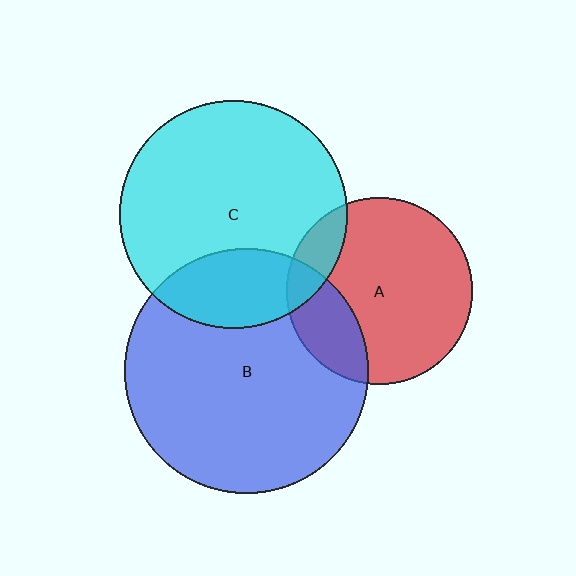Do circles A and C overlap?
Yes.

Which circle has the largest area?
Circle B (blue).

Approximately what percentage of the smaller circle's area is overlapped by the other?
Approximately 15%.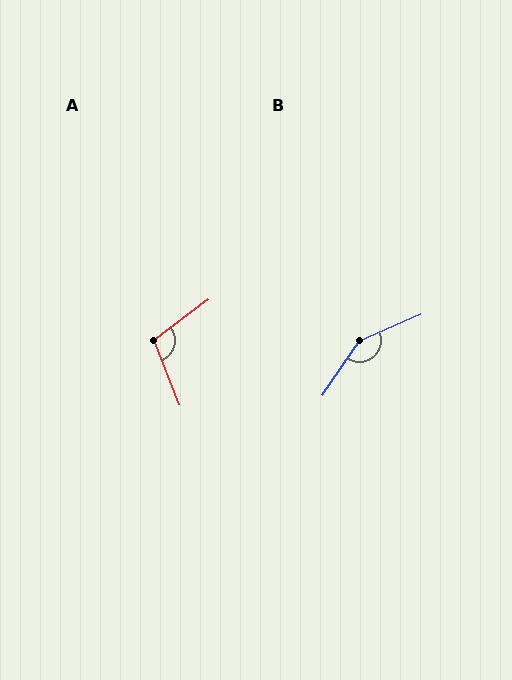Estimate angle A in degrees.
Approximately 105 degrees.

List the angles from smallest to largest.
A (105°), B (147°).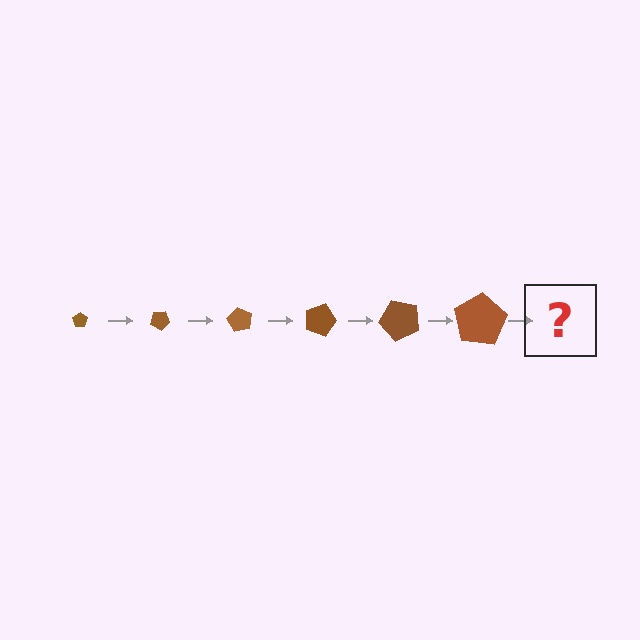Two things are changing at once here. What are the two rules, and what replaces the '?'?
The two rules are that the pentagon grows larger each step and it rotates 30 degrees each step. The '?' should be a pentagon, larger than the previous one and rotated 180 degrees from the start.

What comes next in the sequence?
The next element should be a pentagon, larger than the previous one and rotated 180 degrees from the start.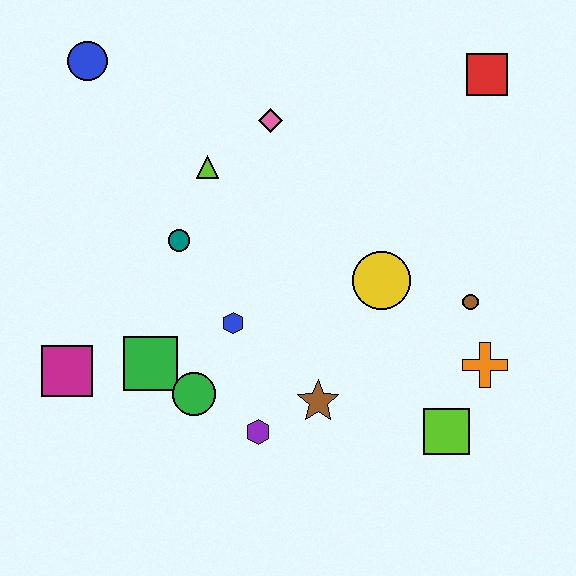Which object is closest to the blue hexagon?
The green circle is closest to the blue hexagon.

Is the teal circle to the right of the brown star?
No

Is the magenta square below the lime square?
No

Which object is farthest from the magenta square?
The red square is farthest from the magenta square.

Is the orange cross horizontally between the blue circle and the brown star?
No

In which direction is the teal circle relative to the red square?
The teal circle is to the left of the red square.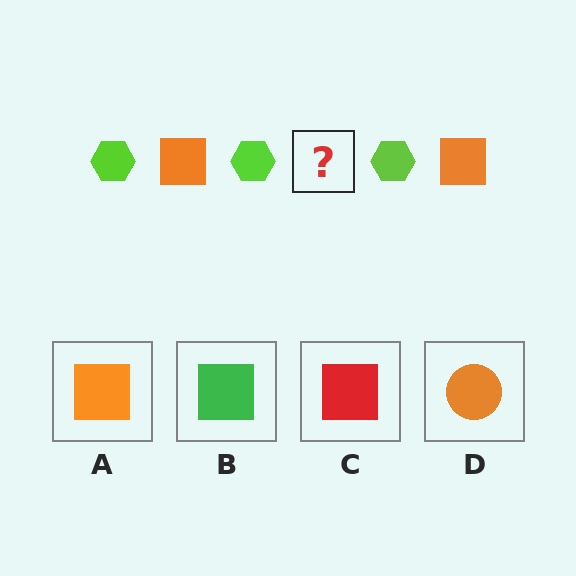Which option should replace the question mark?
Option A.